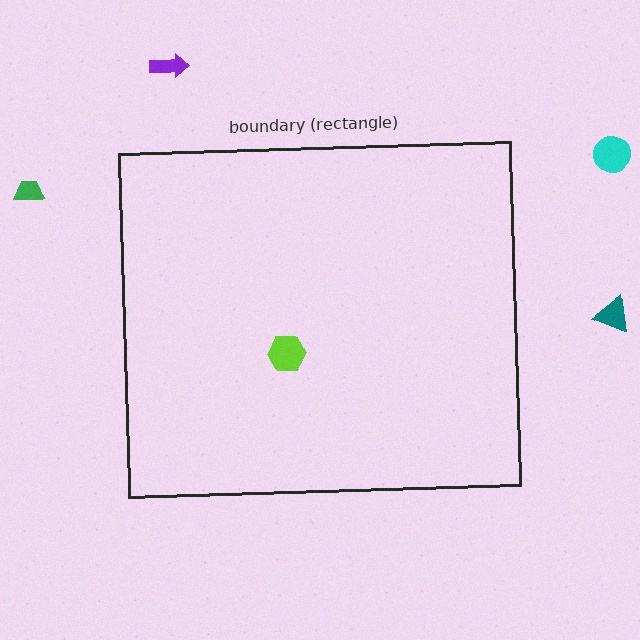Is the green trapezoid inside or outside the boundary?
Outside.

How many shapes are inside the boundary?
1 inside, 4 outside.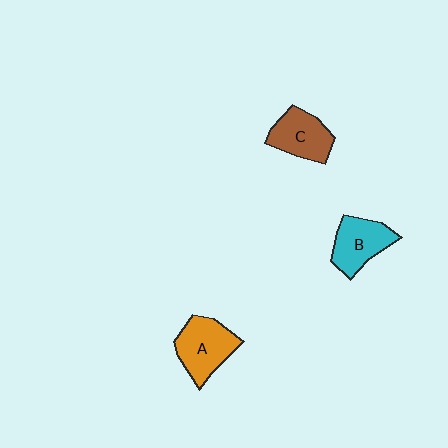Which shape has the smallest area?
Shape C (brown).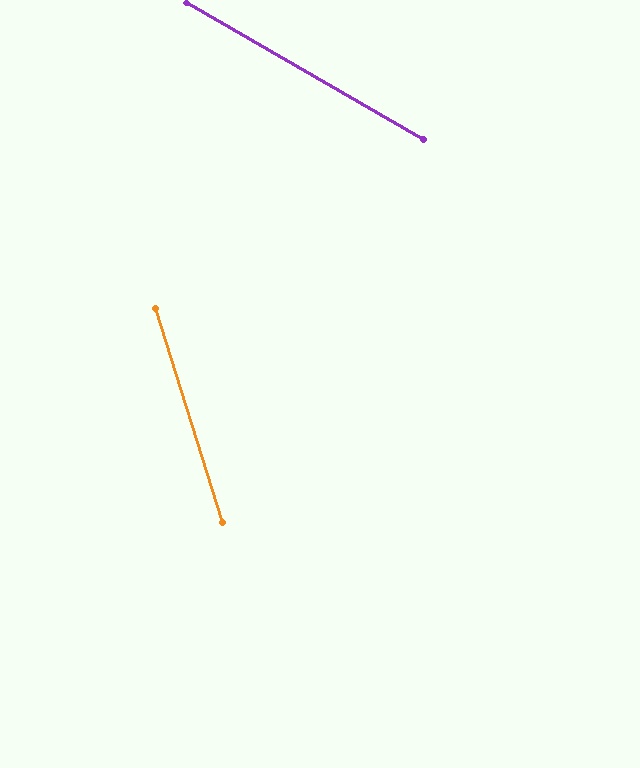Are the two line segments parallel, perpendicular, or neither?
Neither parallel nor perpendicular — they differ by about 42°.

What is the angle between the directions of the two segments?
Approximately 42 degrees.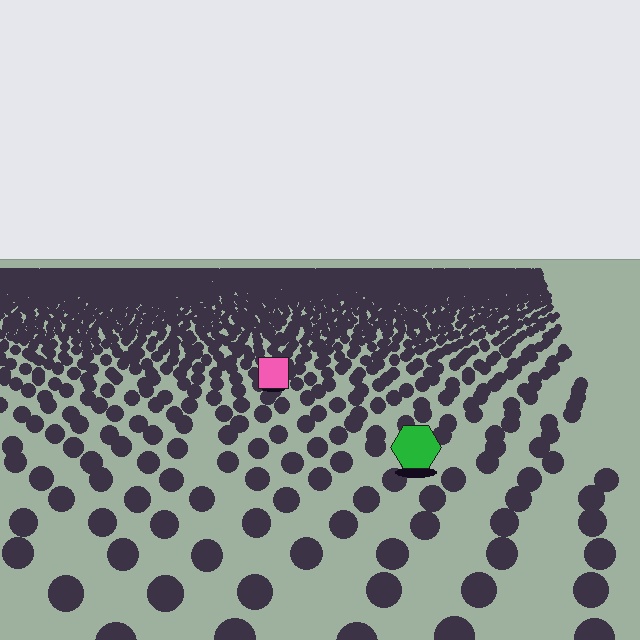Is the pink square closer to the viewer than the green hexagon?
No. The green hexagon is closer — you can tell from the texture gradient: the ground texture is coarser near it.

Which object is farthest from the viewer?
The pink square is farthest from the viewer. It appears smaller and the ground texture around it is denser.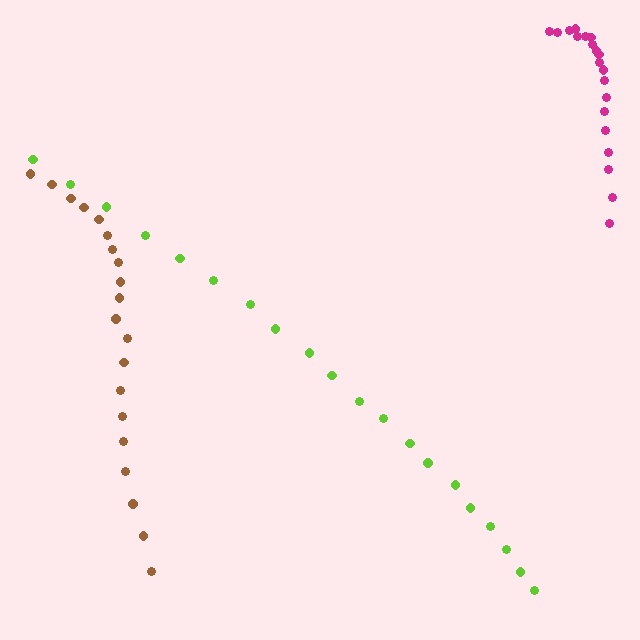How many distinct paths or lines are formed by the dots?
There are 3 distinct paths.